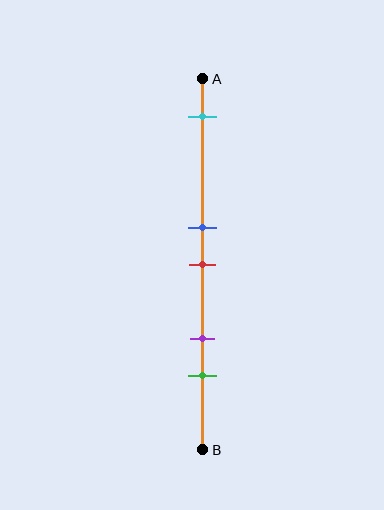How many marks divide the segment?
There are 5 marks dividing the segment.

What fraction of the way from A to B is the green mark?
The green mark is approximately 80% (0.8) of the way from A to B.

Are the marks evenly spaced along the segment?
No, the marks are not evenly spaced.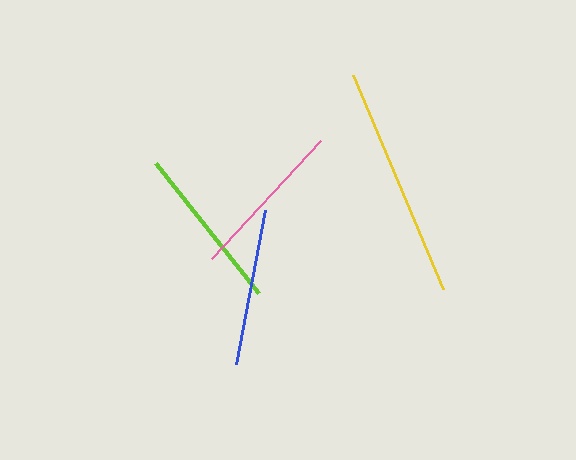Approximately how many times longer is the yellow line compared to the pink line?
The yellow line is approximately 1.4 times the length of the pink line.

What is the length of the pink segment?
The pink segment is approximately 161 pixels long.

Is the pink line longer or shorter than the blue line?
The pink line is longer than the blue line.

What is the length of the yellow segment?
The yellow segment is approximately 232 pixels long.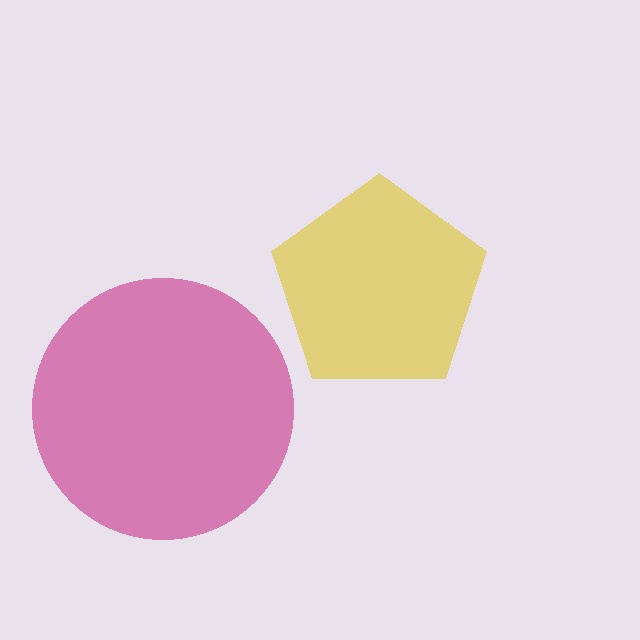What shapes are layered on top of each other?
The layered shapes are: a magenta circle, a yellow pentagon.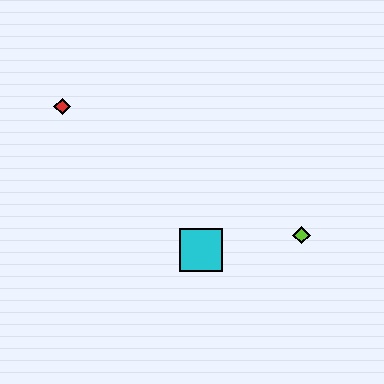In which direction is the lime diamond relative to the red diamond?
The lime diamond is to the right of the red diamond.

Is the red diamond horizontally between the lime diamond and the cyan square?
No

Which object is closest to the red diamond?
The cyan square is closest to the red diamond.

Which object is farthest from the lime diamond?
The red diamond is farthest from the lime diamond.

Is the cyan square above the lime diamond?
No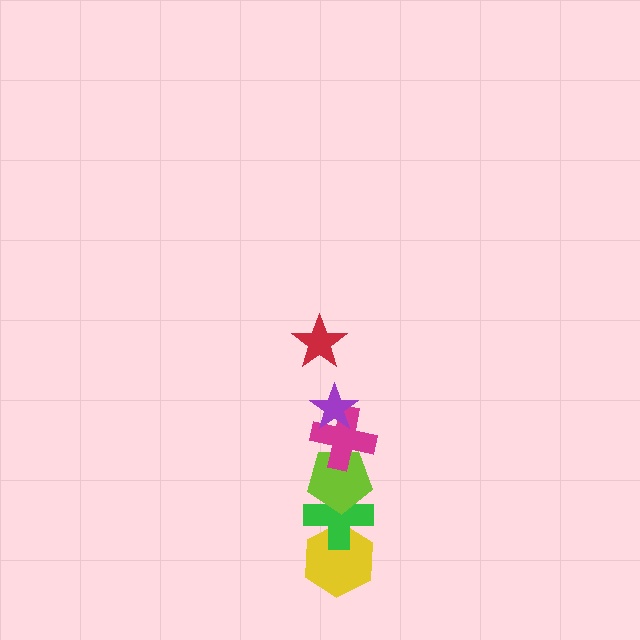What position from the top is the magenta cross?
The magenta cross is 3rd from the top.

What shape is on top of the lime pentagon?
The magenta cross is on top of the lime pentagon.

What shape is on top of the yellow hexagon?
The green cross is on top of the yellow hexagon.